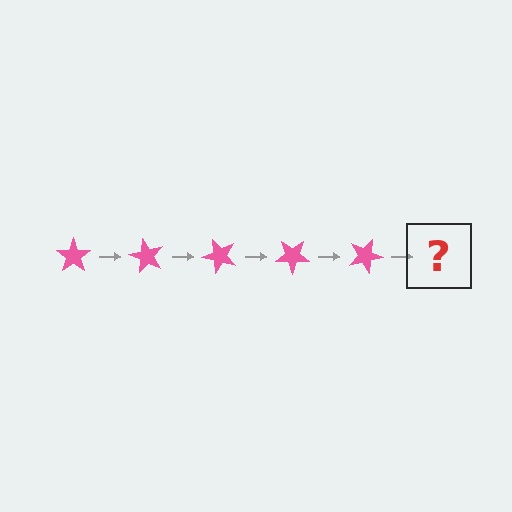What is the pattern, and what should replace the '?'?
The pattern is that the star rotates 60 degrees each step. The '?' should be a pink star rotated 300 degrees.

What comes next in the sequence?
The next element should be a pink star rotated 300 degrees.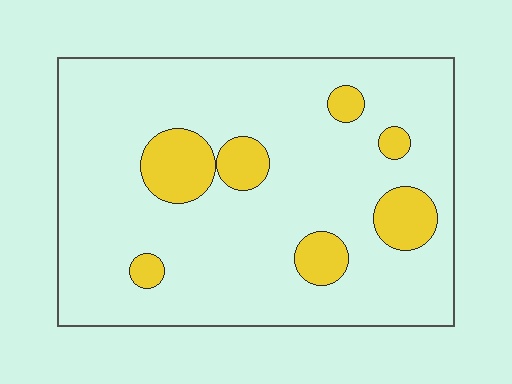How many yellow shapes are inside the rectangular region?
7.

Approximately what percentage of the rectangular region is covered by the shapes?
Approximately 15%.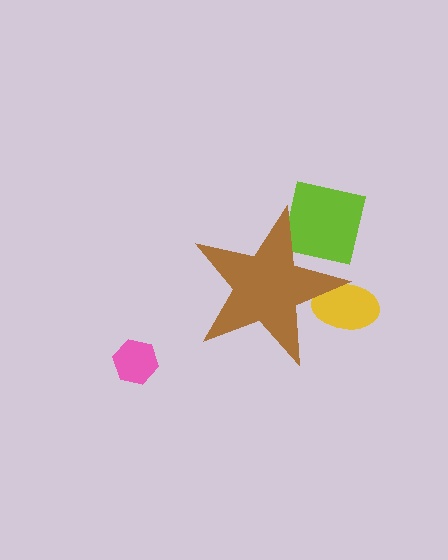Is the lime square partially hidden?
Yes, the lime square is partially hidden behind the brown star.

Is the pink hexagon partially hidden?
No, the pink hexagon is fully visible.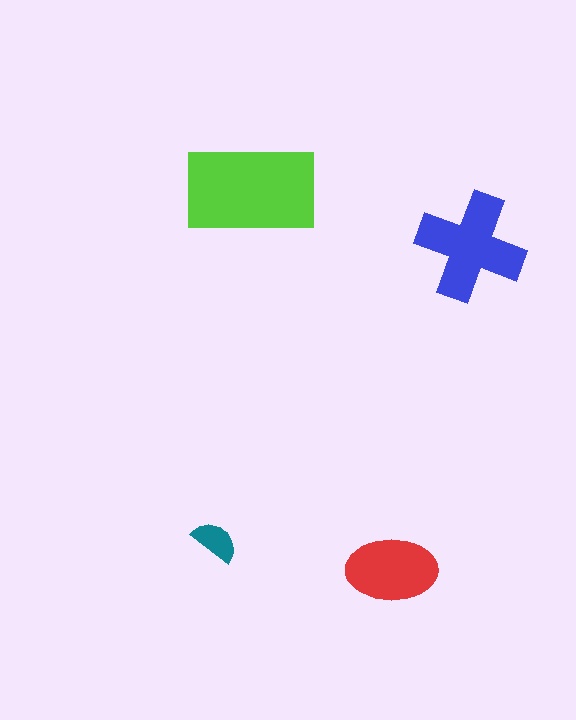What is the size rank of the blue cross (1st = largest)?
2nd.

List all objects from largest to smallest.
The lime rectangle, the blue cross, the red ellipse, the teal semicircle.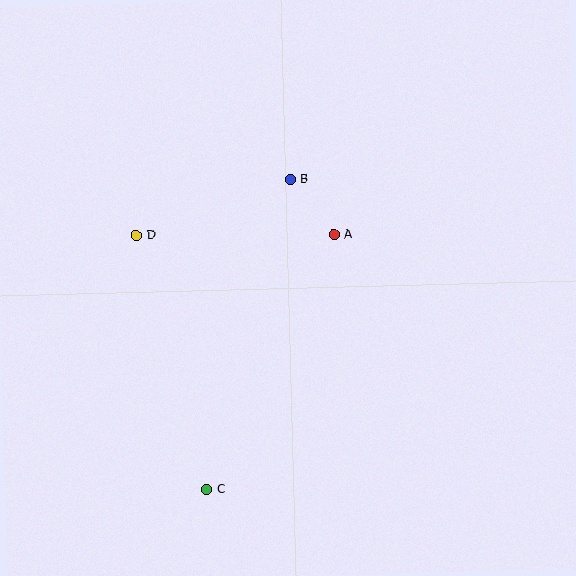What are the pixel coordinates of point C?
Point C is at (207, 489).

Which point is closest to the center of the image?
Point A at (334, 235) is closest to the center.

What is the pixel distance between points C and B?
The distance between C and B is 321 pixels.